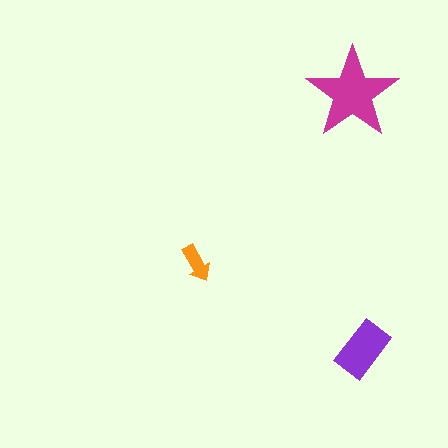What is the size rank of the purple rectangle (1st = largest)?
2nd.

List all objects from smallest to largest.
The orange arrow, the purple rectangle, the magenta star.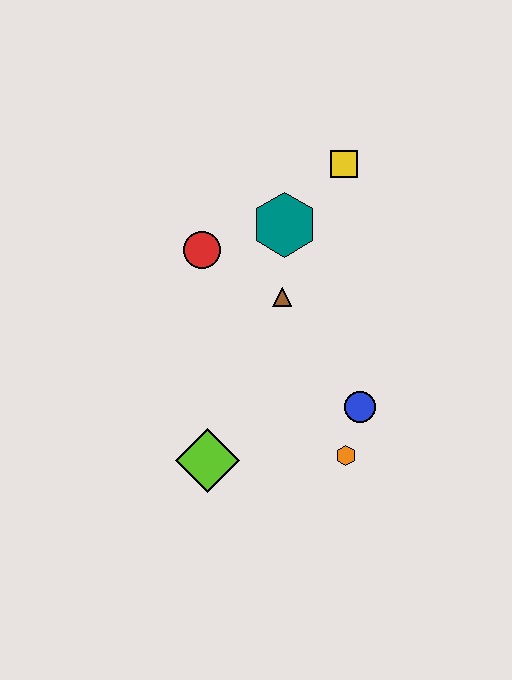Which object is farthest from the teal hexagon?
The lime diamond is farthest from the teal hexagon.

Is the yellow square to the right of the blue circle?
No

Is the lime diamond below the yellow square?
Yes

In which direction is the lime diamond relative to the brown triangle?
The lime diamond is below the brown triangle.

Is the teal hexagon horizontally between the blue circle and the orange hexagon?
No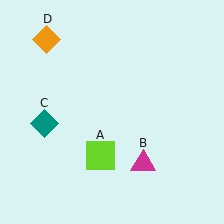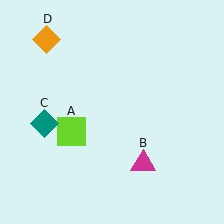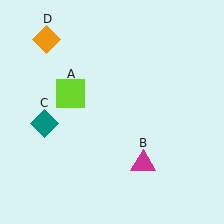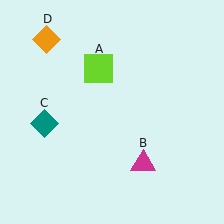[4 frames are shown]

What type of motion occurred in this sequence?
The lime square (object A) rotated clockwise around the center of the scene.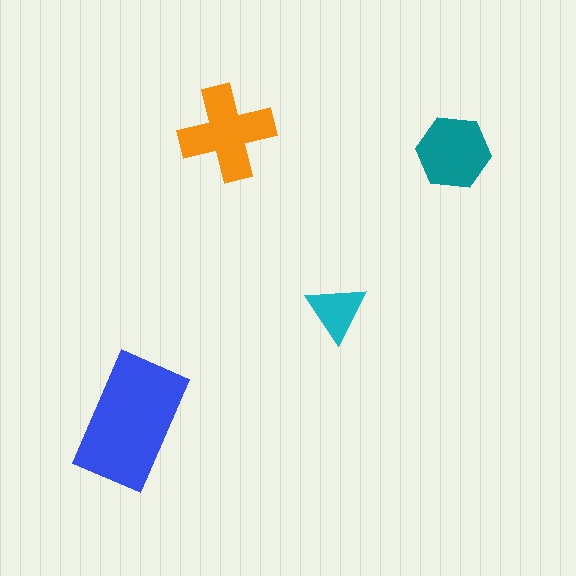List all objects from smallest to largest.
The cyan triangle, the teal hexagon, the orange cross, the blue rectangle.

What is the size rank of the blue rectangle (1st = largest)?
1st.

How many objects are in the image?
There are 4 objects in the image.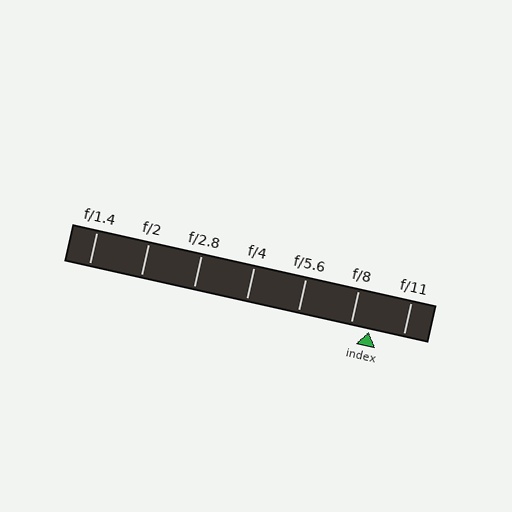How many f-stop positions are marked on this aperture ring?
There are 7 f-stop positions marked.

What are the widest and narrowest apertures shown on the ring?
The widest aperture shown is f/1.4 and the narrowest is f/11.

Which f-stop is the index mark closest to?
The index mark is closest to f/8.